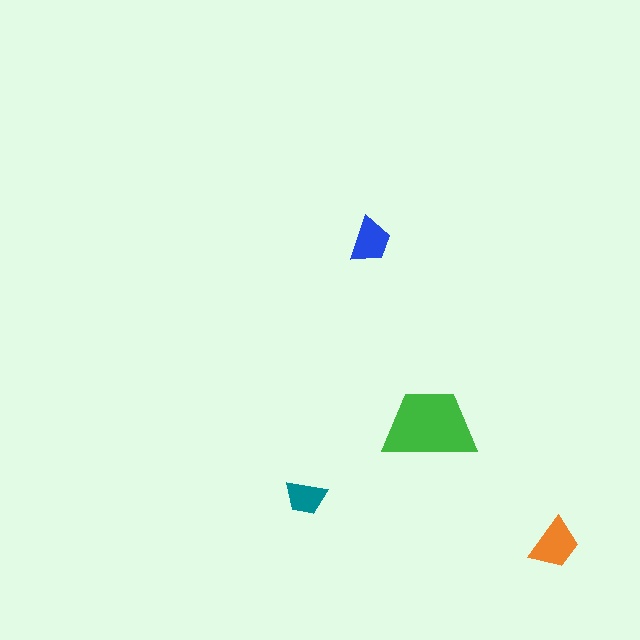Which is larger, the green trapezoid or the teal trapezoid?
The green one.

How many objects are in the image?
There are 4 objects in the image.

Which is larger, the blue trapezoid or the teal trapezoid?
The blue one.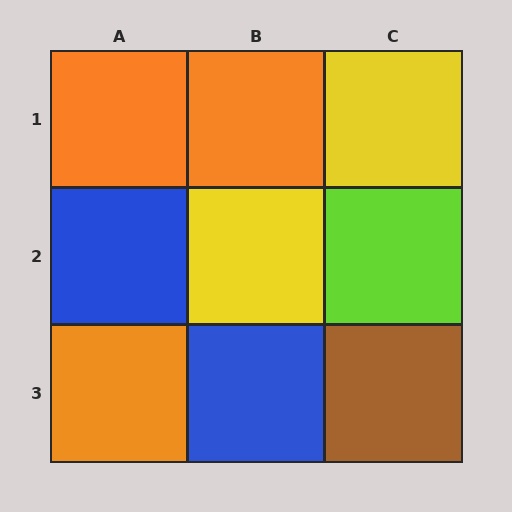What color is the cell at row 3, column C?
Brown.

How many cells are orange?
3 cells are orange.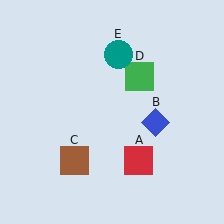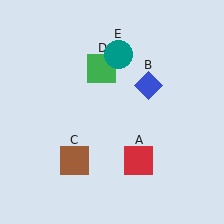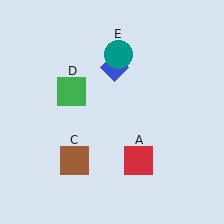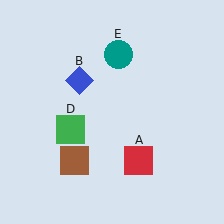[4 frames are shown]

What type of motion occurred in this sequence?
The blue diamond (object B), green square (object D) rotated counterclockwise around the center of the scene.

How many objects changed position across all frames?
2 objects changed position: blue diamond (object B), green square (object D).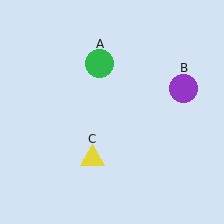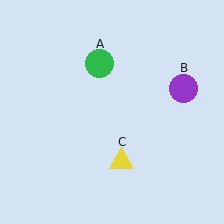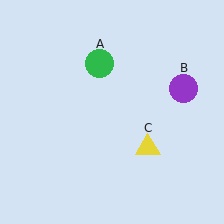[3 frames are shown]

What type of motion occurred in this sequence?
The yellow triangle (object C) rotated counterclockwise around the center of the scene.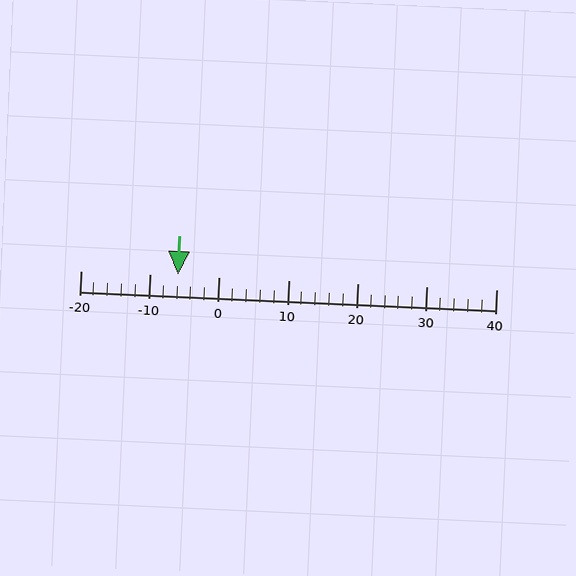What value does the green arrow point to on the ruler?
The green arrow points to approximately -6.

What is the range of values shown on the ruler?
The ruler shows values from -20 to 40.